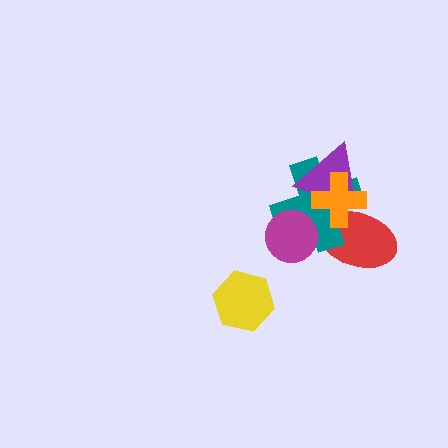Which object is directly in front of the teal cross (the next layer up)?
The purple triangle is directly in front of the teal cross.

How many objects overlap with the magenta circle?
1 object overlaps with the magenta circle.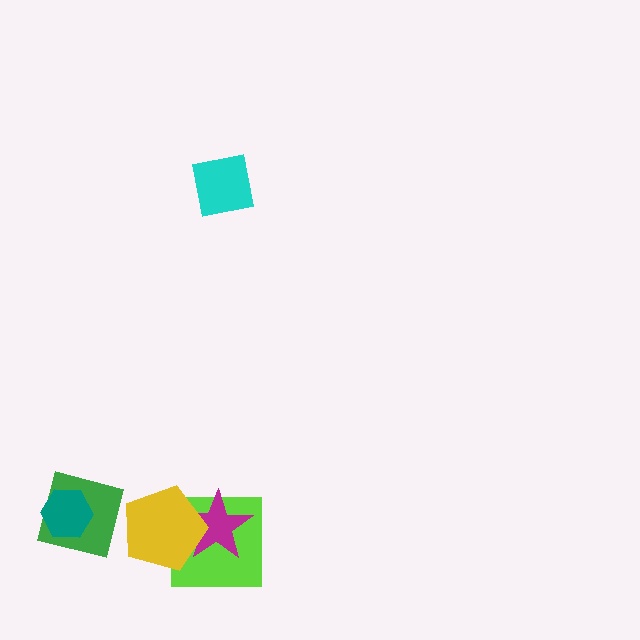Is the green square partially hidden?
Yes, it is partially covered by another shape.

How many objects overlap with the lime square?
2 objects overlap with the lime square.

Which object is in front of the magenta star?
The yellow pentagon is in front of the magenta star.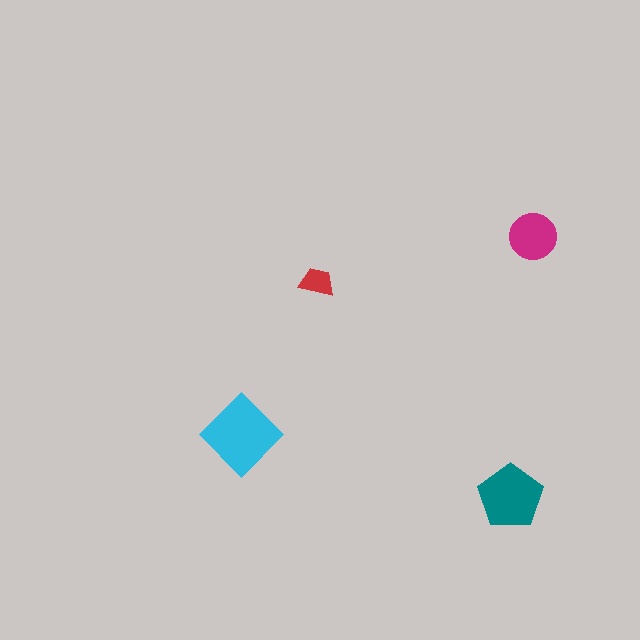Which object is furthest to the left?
The cyan diamond is leftmost.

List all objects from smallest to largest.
The red trapezoid, the magenta circle, the teal pentagon, the cyan diamond.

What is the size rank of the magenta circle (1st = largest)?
3rd.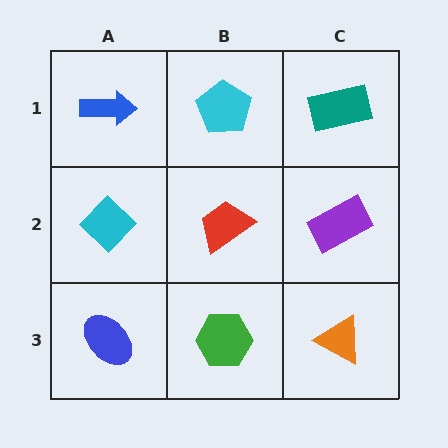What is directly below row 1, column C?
A purple rectangle.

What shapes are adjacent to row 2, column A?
A blue arrow (row 1, column A), a blue ellipse (row 3, column A), a red trapezoid (row 2, column B).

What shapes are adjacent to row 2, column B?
A cyan pentagon (row 1, column B), a green hexagon (row 3, column B), a cyan diamond (row 2, column A), a purple rectangle (row 2, column C).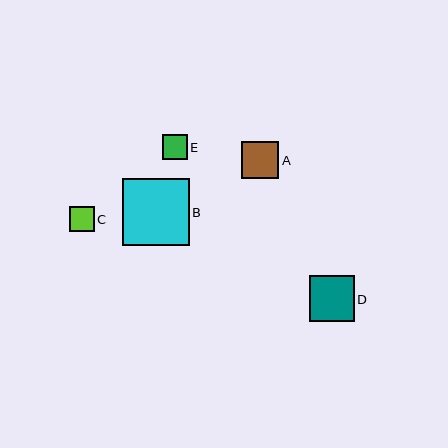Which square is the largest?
Square B is the largest with a size of approximately 67 pixels.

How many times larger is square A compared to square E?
Square A is approximately 1.5 times the size of square E.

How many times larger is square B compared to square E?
Square B is approximately 2.7 times the size of square E.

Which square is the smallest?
Square E is the smallest with a size of approximately 24 pixels.